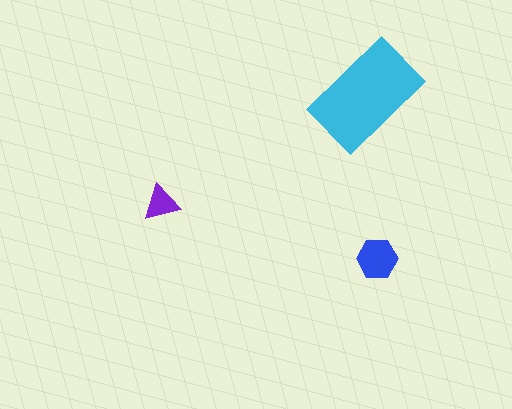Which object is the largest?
The cyan rectangle.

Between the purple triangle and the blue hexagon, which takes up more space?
The blue hexagon.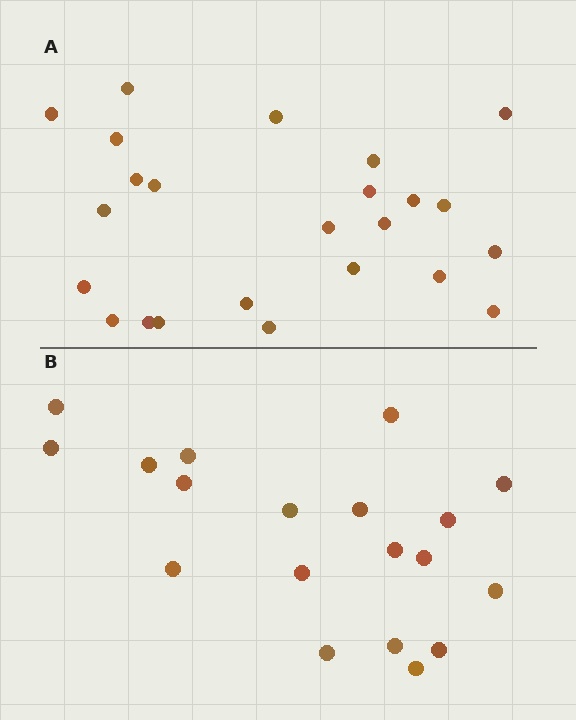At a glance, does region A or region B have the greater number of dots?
Region A (the top region) has more dots.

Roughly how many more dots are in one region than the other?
Region A has about 5 more dots than region B.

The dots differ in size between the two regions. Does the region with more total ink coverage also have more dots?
No. Region B has more total ink coverage because its dots are larger, but region A actually contains more individual dots. Total area can be misleading — the number of items is what matters here.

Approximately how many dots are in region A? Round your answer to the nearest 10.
About 20 dots. (The exact count is 24, which rounds to 20.)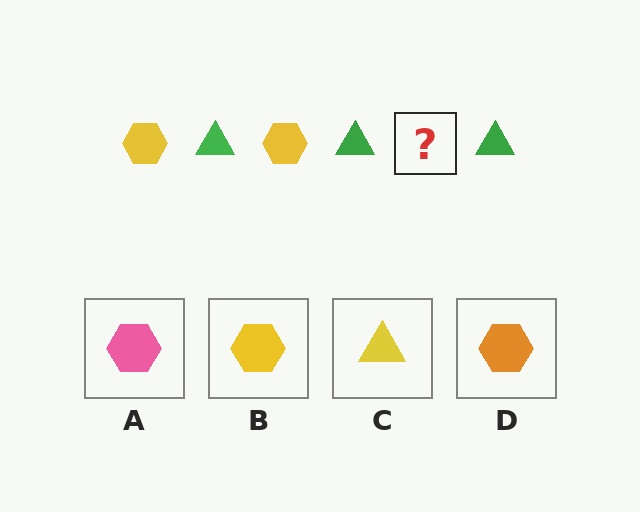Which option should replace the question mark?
Option B.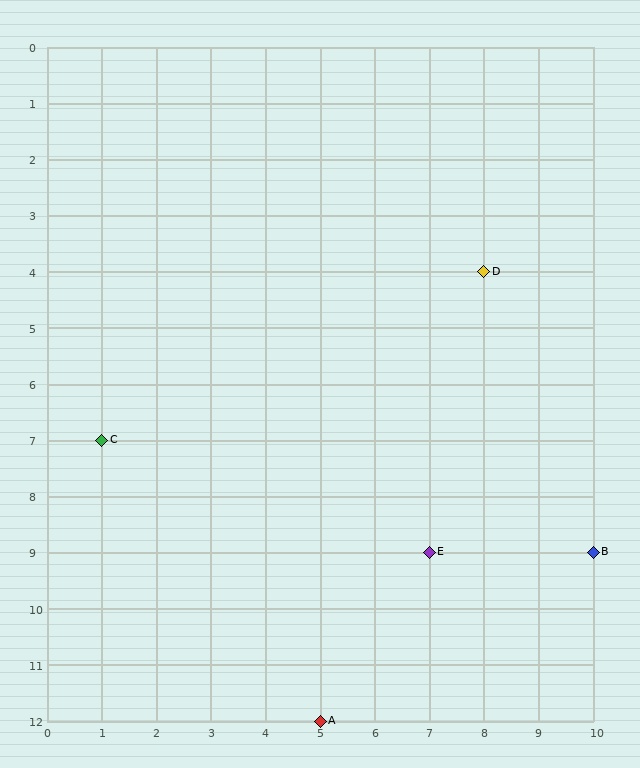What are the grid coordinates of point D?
Point D is at grid coordinates (8, 4).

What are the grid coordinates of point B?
Point B is at grid coordinates (10, 9).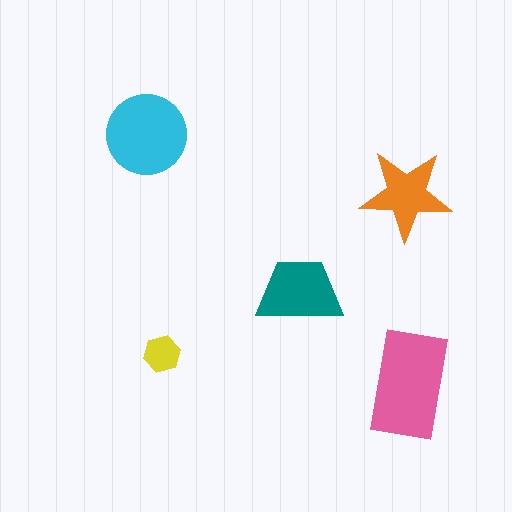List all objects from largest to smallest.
The pink rectangle, the cyan circle, the teal trapezoid, the orange star, the yellow hexagon.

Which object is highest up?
The cyan circle is topmost.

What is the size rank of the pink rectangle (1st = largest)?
1st.